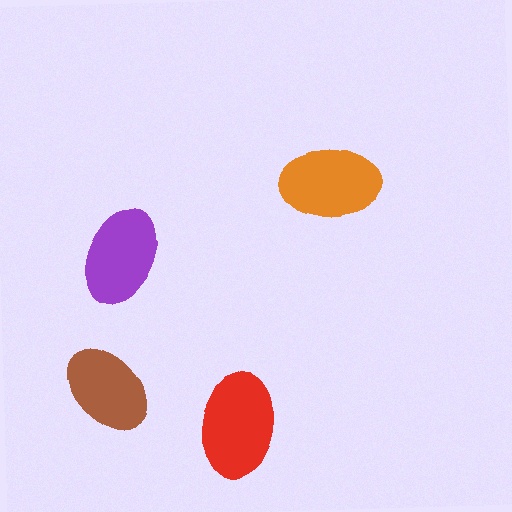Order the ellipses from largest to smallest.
the red one, the orange one, the purple one, the brown one.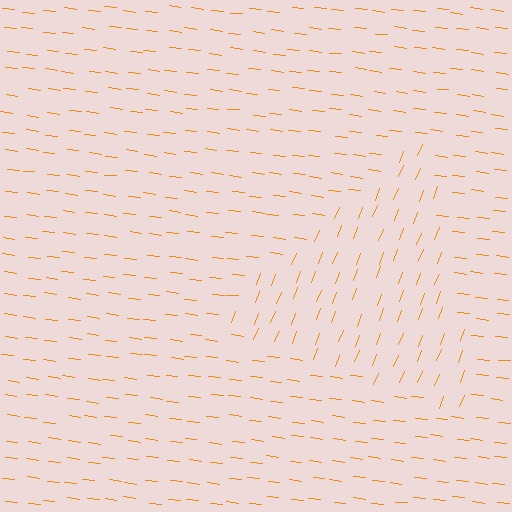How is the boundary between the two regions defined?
The boundary is defined purely by a change in line orientation (approximately 75 degrees difference). All lines are the same color and thickness.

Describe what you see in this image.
The image is filled with small orange line segments. A triangle region in the image has lines oriented differently from the surrounding lines, creating a visible texture boundary.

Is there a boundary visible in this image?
Yes, there is a texture boundary formed by a change in line orientation.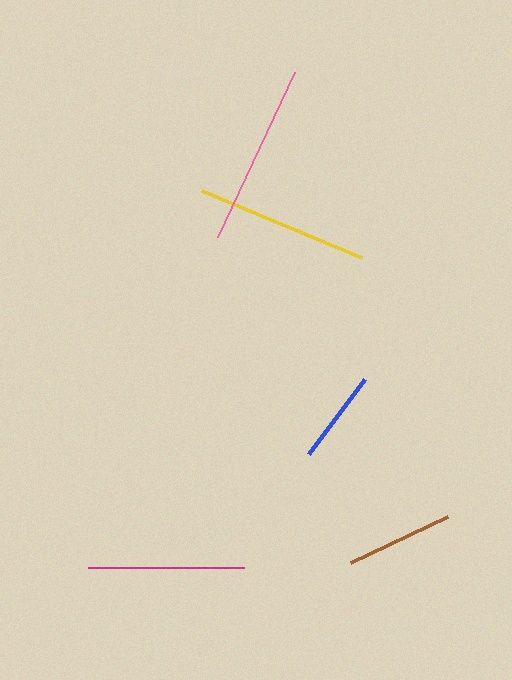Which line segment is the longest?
The pink line is the longest at approximately 182 pixels.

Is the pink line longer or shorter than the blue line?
The pink line is longer than the blue line.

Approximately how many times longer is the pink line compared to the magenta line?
The pink line is approximately 1.2 times the length of the magenta line.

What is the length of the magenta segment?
The magenta segment is approximately 155 pixels long.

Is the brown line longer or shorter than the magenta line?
The magenta line is longer than the brown line.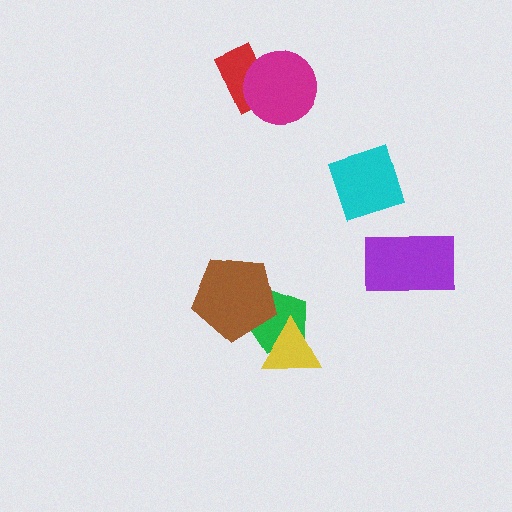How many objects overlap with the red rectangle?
1 object overlaps with the red rectangle.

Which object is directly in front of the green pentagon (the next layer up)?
The brown pentagon is directly in front of the green pentagon.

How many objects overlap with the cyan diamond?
0 objects overlap with the cyan diamond.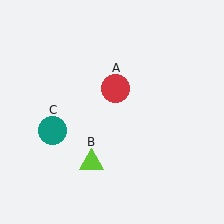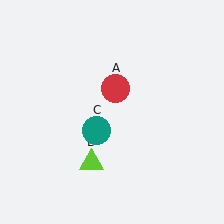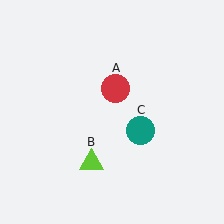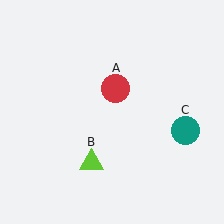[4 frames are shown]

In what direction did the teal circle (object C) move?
The teal circle (object C) moved right.